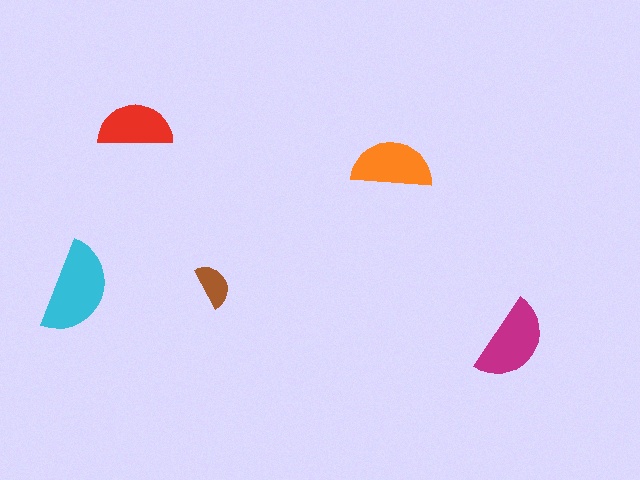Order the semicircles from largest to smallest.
the cyan one, the magenta one, the orange one, the red one, the brown one.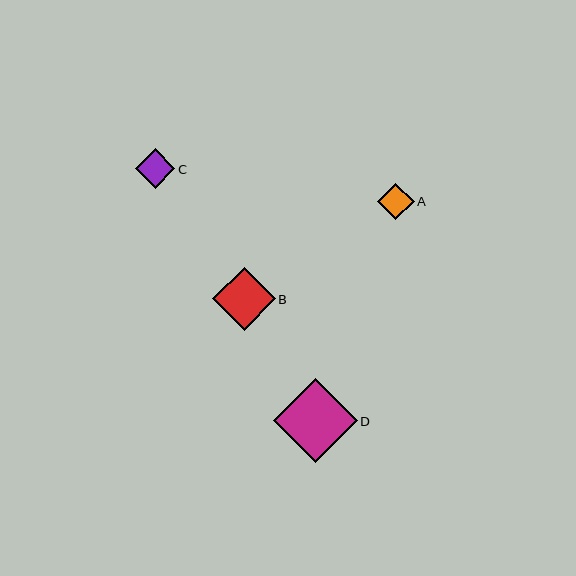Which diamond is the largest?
Diamond D is the largest with a size of approximately 84 pixels.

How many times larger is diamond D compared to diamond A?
Diamond D is approximately 2.3 times the size of diamond A.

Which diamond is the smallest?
Diamond A is the smallest with a size of approximately 36 pixels.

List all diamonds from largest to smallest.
From largest to smallest: D, B, C, A.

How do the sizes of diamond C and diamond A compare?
Diamond C and diamond A are approximately the same size.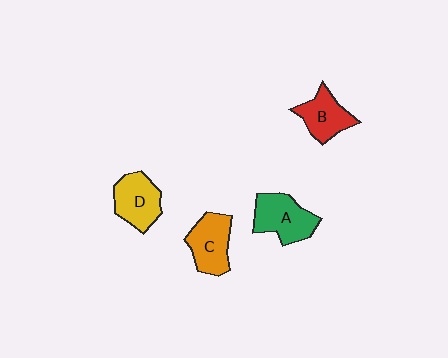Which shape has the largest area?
Shape A (green).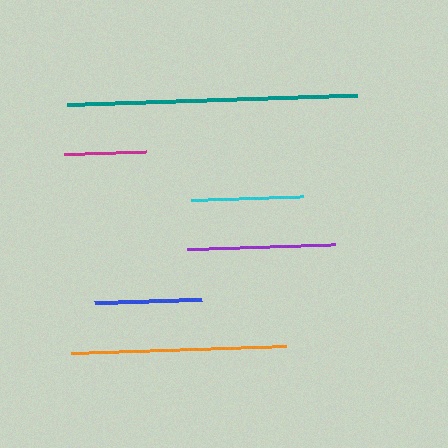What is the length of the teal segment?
The teal segment is approximately 290 pixels long.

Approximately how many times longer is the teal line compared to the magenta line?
The teal line is approximately 3.5 times the length of the magenta line.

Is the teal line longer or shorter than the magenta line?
The teal line is longer than the magenta line.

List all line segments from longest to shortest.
From longest to shortest: teal, orange, purple, cyan, blue, magenta.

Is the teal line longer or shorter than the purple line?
The teal line is longer than the purple line.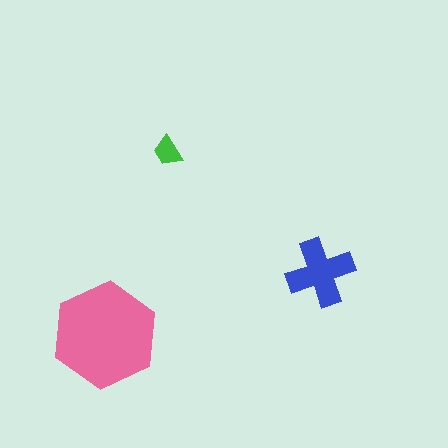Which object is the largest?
The pink hexagon.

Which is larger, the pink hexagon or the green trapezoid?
The pink hexagon.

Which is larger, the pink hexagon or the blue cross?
The pink hexagon.